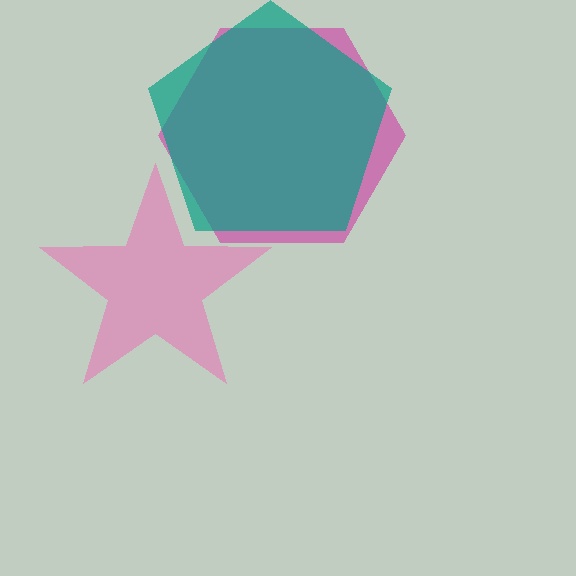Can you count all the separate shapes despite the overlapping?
Yes, there are 3 separate shapes.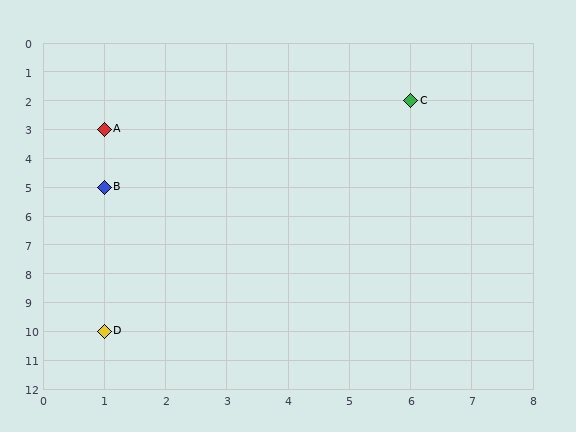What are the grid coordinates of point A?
Point A is at grid coordinates (1, 3).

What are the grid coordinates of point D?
Point D is at grid coordinates (1, 10).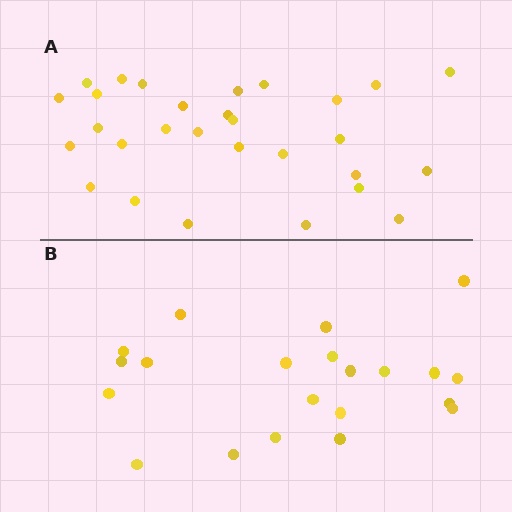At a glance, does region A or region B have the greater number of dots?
Region A (the top region) has more dots.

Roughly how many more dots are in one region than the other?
Region A has roughly 8 or so more dots than region B.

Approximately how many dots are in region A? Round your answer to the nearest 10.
About 30 dots. (The exact count is 29, which rounds to 30.)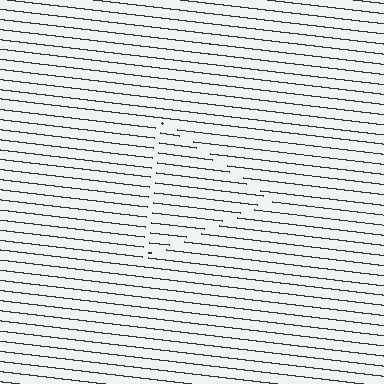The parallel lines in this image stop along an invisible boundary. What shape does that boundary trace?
An illusory triangle. The interior of the shape contains the same grating, shifted by half a period — the contour is defined by the phase discontinuity where line-ends from the inner and outer gratings abut.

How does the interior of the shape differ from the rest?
The interior of the shape contains the same grating, shifted by half a period — the contour is defined by the phase discontinuity where line-ends from the inner and outer gratings abut.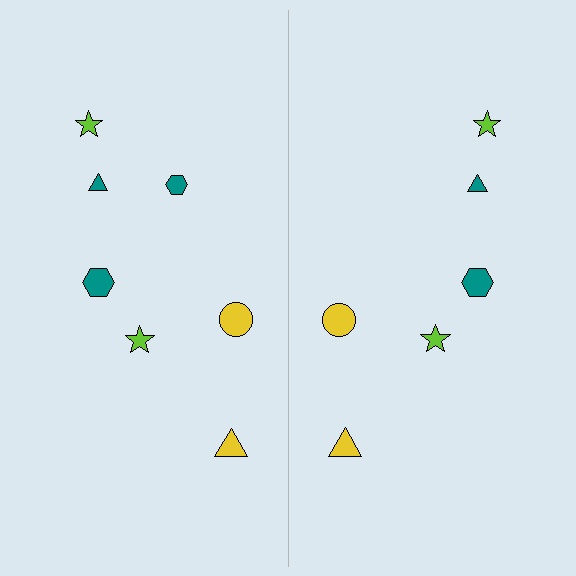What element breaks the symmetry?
A teal hexagon is missing from the right side.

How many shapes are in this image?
There are 13 shapes in this image.